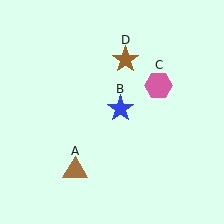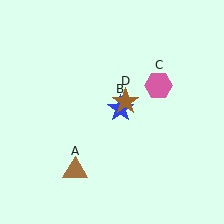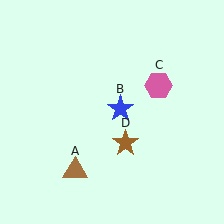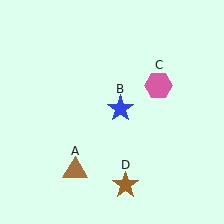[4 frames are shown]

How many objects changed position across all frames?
1 object changed position: brown star (object D).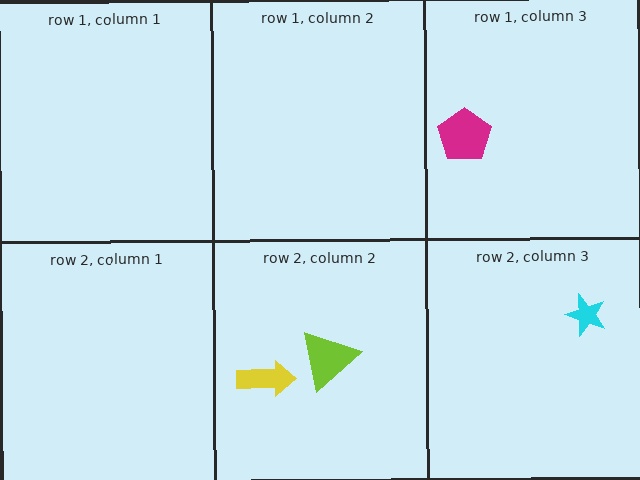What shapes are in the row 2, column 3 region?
The cyan star.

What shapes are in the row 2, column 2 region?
The yellow arrow, the lime triangle.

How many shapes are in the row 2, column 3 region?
1.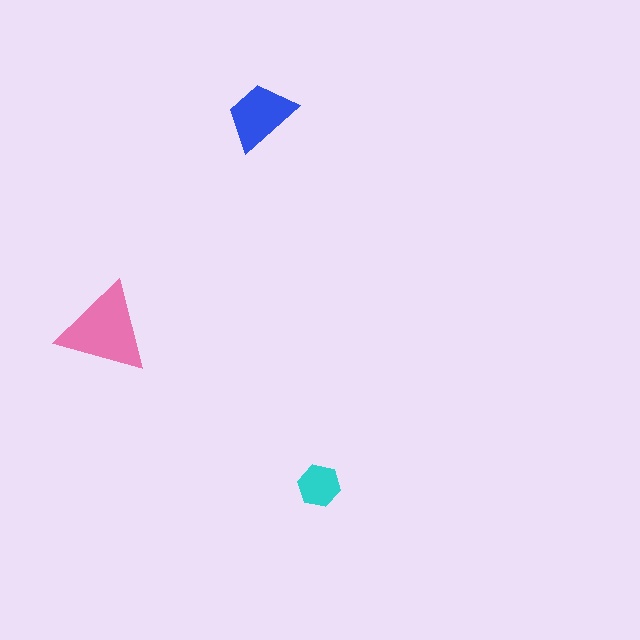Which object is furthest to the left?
The pink triangle is leftmost.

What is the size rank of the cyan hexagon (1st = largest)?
3rd.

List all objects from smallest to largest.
The cyan hexagon, the blue trapezoid, the pink triangle.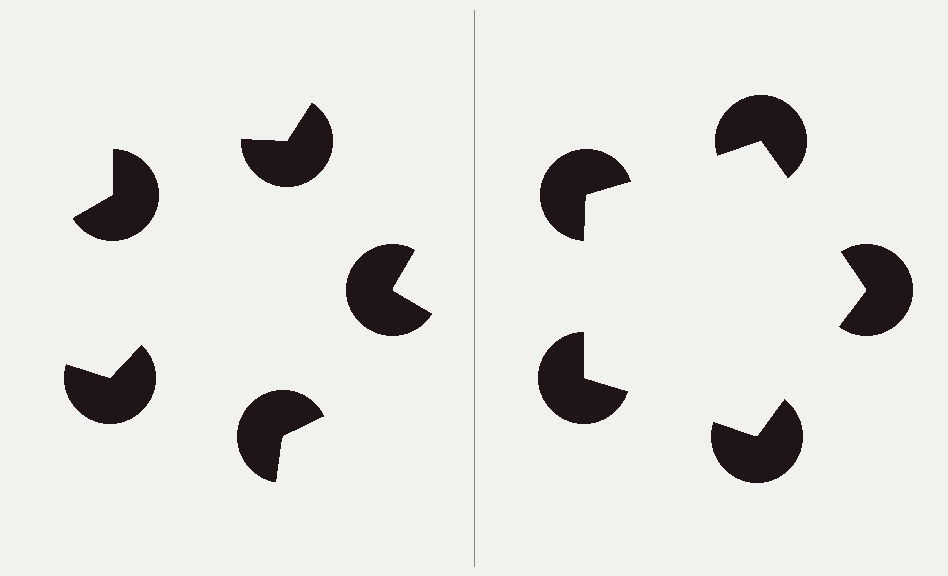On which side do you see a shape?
An illusory pentagon appears on the right side. On the left side the wedge cuts are rotated, so no coherent shape forms.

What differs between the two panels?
The pac-man discs are positioned identically on both sides; only the wedge orientations differ. On the right they align to a pentagon; on the left they are misaligned.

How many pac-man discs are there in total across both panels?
10 — 5 on each side.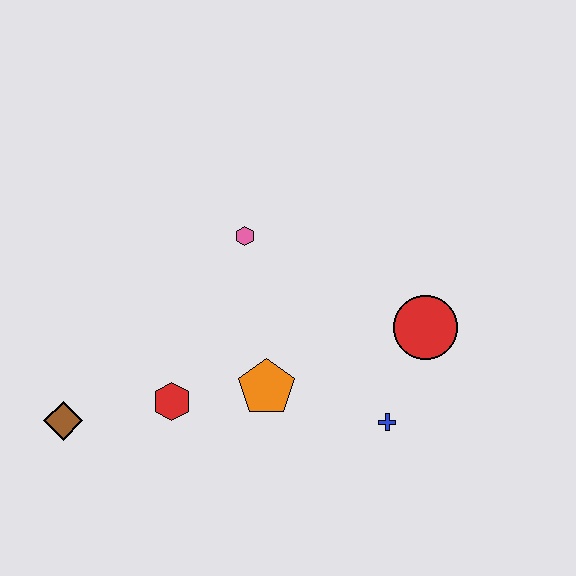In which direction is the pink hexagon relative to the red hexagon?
The pink hexagon is above the red hexagon.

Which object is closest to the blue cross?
The red circle is closest to the blue cross.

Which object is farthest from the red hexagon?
The red circle is farthest from the red hexagon.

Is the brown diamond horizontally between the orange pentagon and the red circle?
No